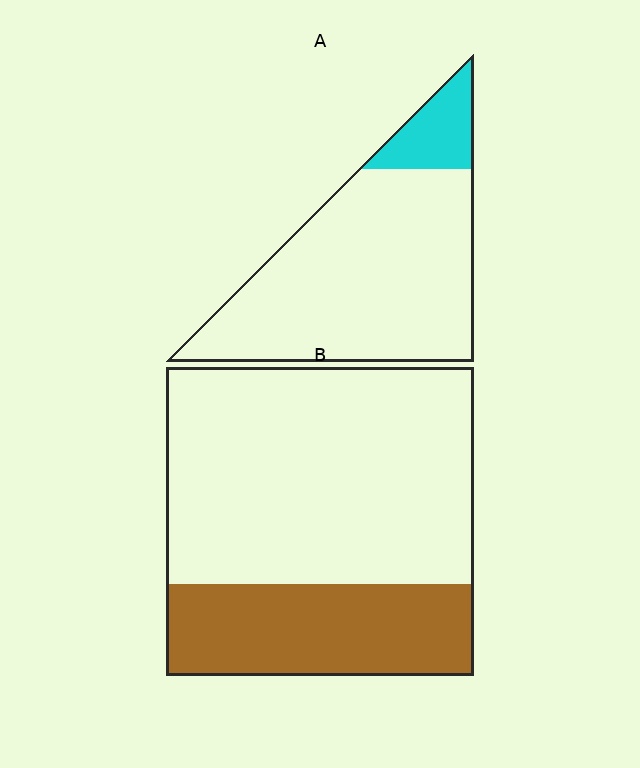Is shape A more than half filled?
No.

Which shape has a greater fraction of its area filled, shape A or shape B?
Shape B.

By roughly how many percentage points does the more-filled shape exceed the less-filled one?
By roughly 15 percentage points (B over A).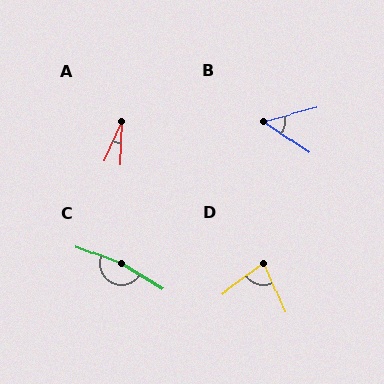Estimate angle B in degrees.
Approximately 49 degrees.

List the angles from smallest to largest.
A (22°), B (49°), D (77°), C (169°).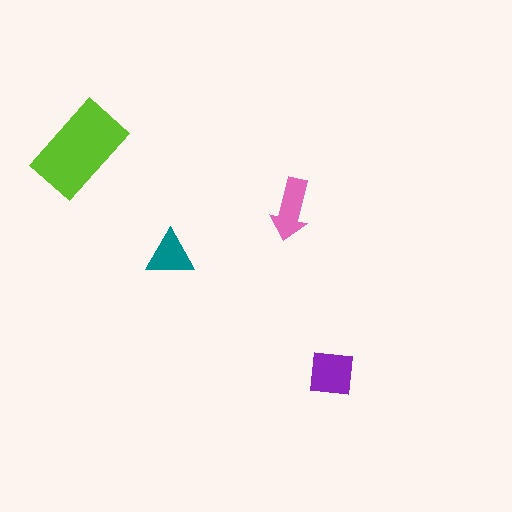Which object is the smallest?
The teal triangle.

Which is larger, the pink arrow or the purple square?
The purple square.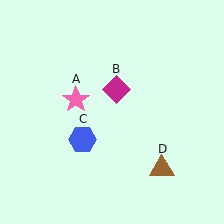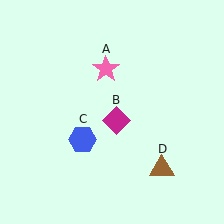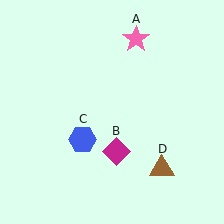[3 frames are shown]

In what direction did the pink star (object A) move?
The pink star (object A) moved up and to the right.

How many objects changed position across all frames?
2 objects changed position: pink star (object A), magenta diamond (object B).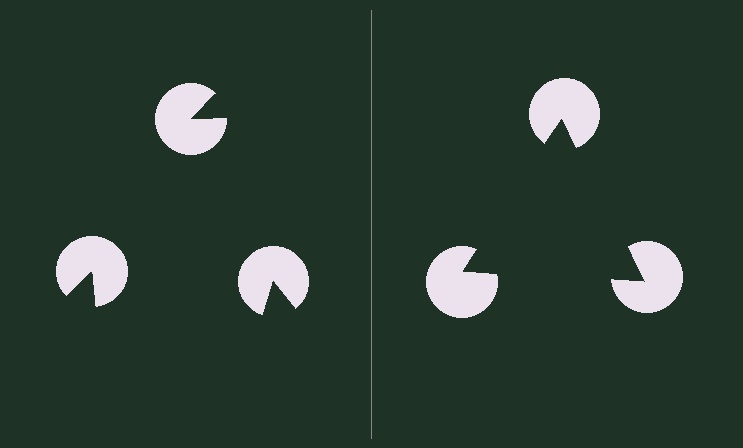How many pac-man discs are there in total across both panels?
6 — 3 on each side.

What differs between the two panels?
The pac-man discs are positioned identically on both sides; only the wedge orientations differ. On the right they align to a triangle; on the left they are misaligned.